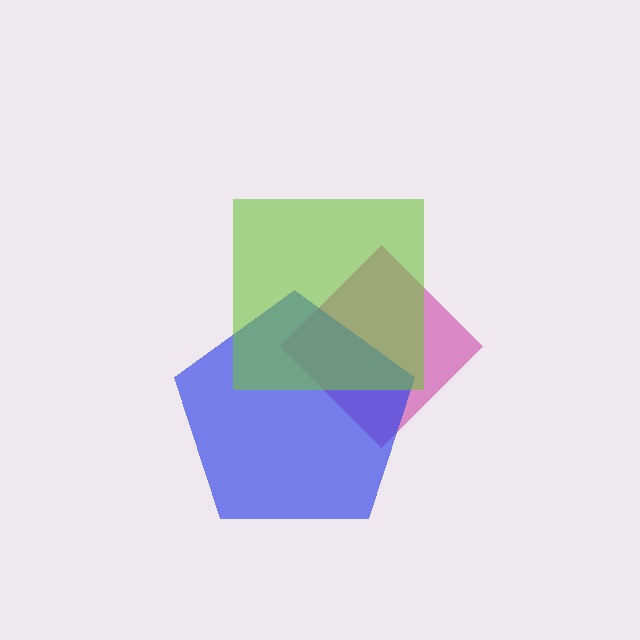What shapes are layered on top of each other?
The layered shapes are: a magenta diamond, a blue pentagon, a lime square.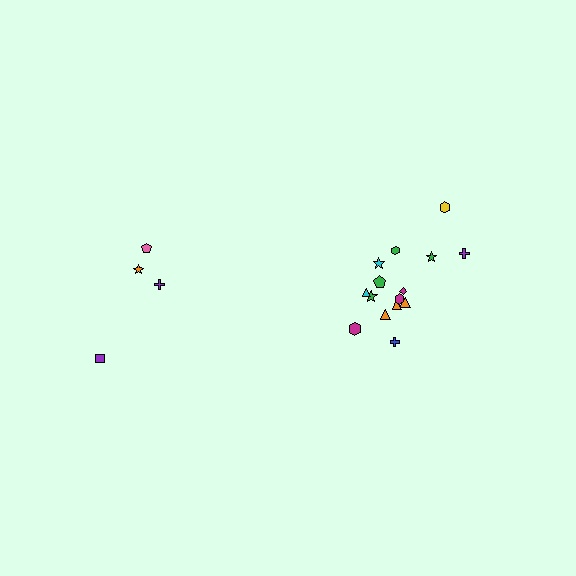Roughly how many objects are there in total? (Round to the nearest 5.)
Roughly 20 objects in total.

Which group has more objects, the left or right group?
The right group.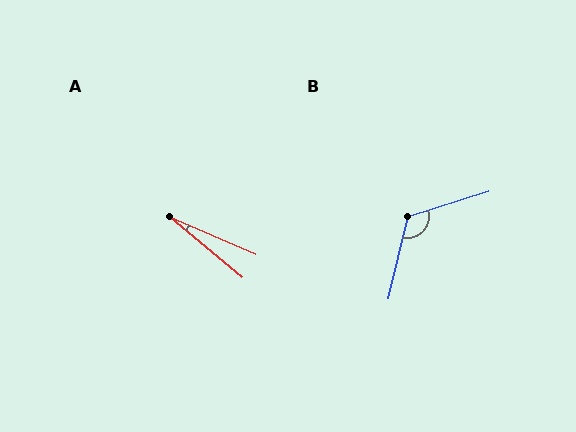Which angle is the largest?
B, at approximately 120 degrees.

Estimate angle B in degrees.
Approximately 120 degrees.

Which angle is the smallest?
A, at approximately 16 degrees.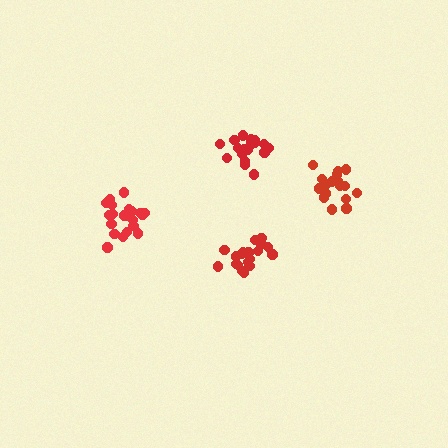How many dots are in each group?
Group 1: 17 dots, Group 2: 20 dots, Group 3: 21 dots, Group 4: 19 dots (77 total).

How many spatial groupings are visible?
There are 4 spatial groupings.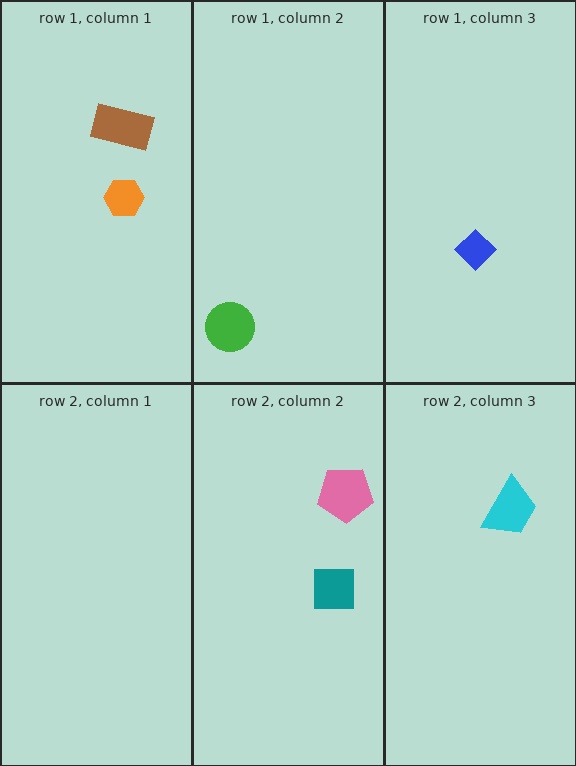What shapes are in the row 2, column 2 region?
The teal square, the pink pentagon.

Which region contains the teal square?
The row 2, column 2 region.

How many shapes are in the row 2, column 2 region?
2.